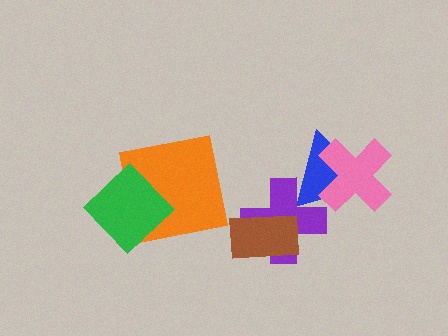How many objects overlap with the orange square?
1 object overlaps with the orange square.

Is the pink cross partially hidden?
No, no other shape covers it.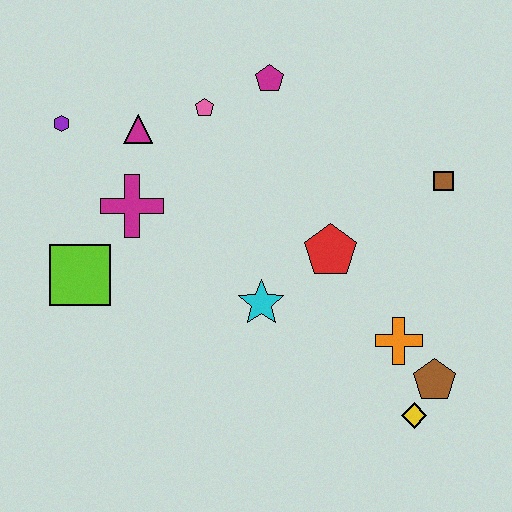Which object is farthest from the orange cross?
The purple hexagon is farthest from the orange cross.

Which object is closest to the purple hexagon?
The magenta triangle is closest to the purple hexagon.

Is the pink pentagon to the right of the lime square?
Yes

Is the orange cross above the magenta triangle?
No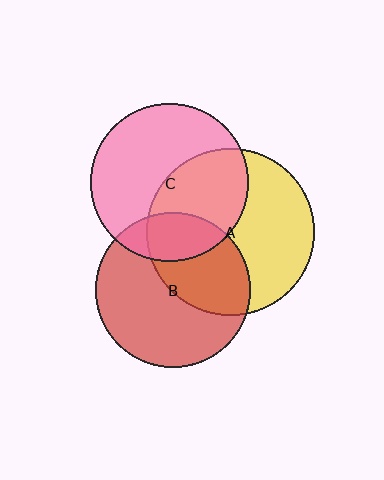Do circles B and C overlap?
Yes.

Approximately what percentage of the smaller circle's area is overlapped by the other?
Approximately 20%.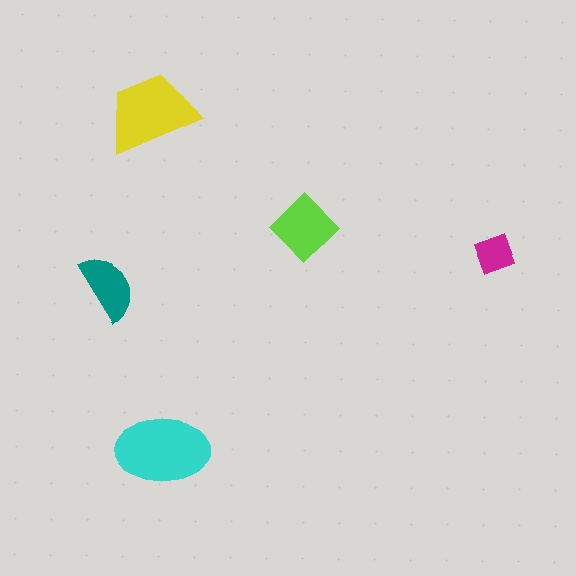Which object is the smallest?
The magenta square.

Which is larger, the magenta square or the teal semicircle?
The teal semicircle.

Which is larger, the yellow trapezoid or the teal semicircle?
The yellow trapezoid.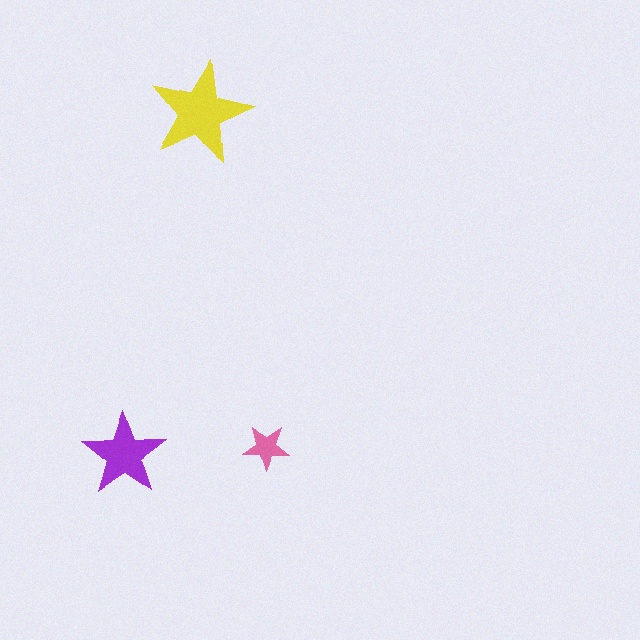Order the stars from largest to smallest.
the yellow one, the purple one, the pink one.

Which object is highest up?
The yellow star is topmost.